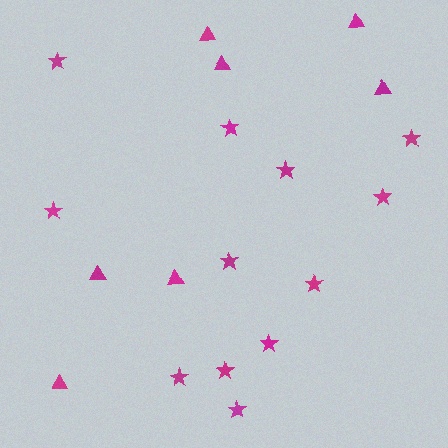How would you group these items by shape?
There are 2 groups: one group of triangles (7) and one group of stars (12).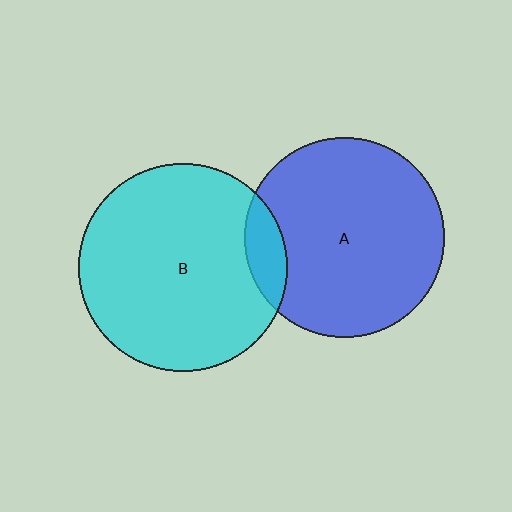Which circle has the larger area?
Circle B (cyan).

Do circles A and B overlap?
Yes.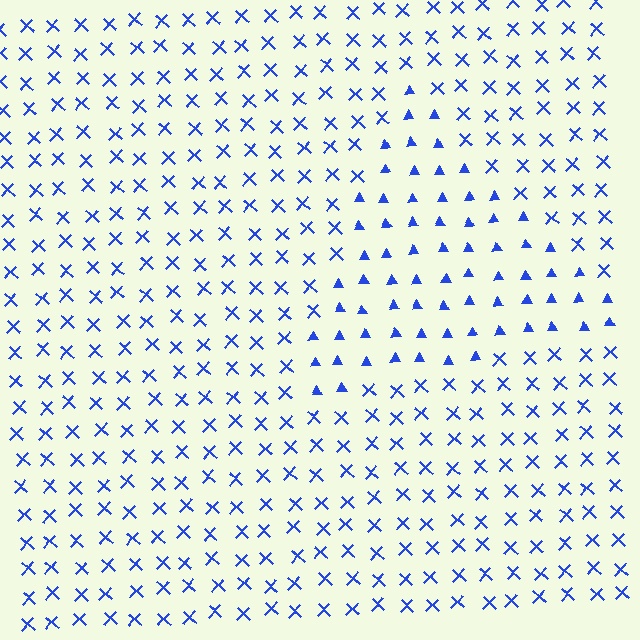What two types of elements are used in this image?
The image uses triangles inside the triangle region and X marks outside it.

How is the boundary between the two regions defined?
The boundary is defined by a change in element shape: triangles inside vs. X marks outside. All elements share the same color and spacing.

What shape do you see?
I see a triangle.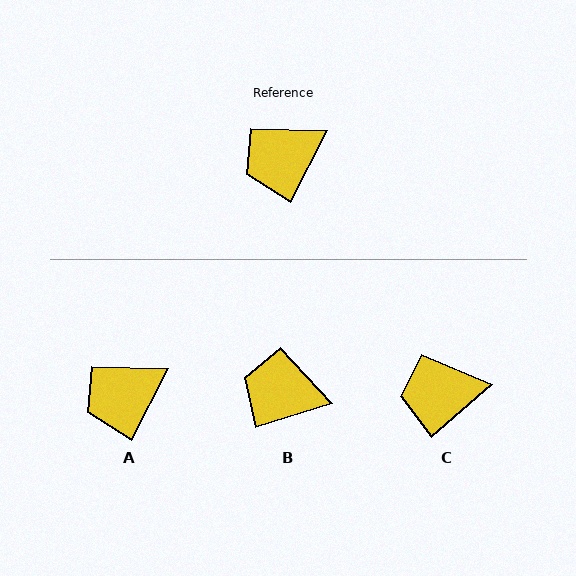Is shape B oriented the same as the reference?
No, it is off by about 45 degrees.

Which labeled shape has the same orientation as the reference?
A.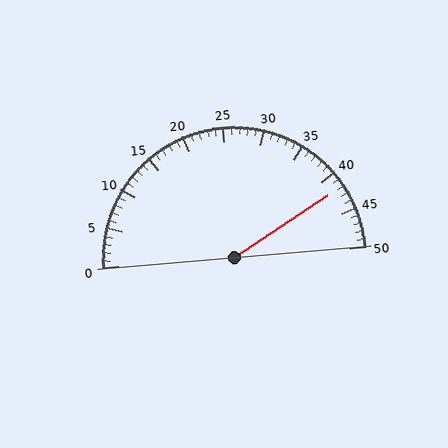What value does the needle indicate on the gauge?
The needle indicates approximately 42.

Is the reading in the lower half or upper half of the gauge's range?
The reading is in the upper half of the range (0 to 50).